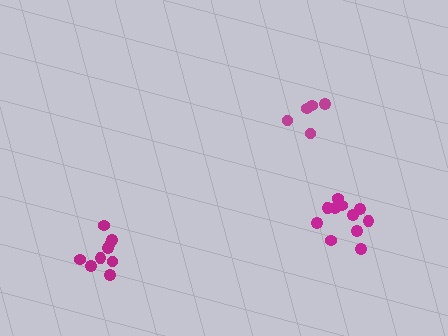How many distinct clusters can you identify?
There are 3 distinct clusters.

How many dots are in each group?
Group 1: 9 dots, Group 2: 5 dots, Group 3: 11 dots (25 total).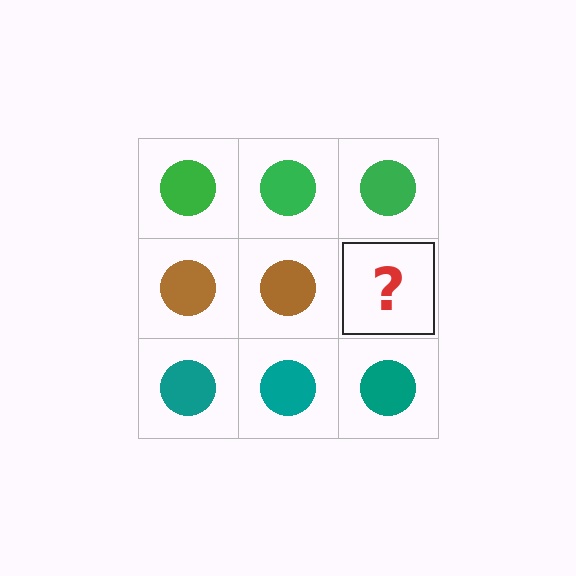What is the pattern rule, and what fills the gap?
The rule is that each row has a consistent color. The gap should be filled with a brown circle.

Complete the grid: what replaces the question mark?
The question mark should be replaced with a brown circle.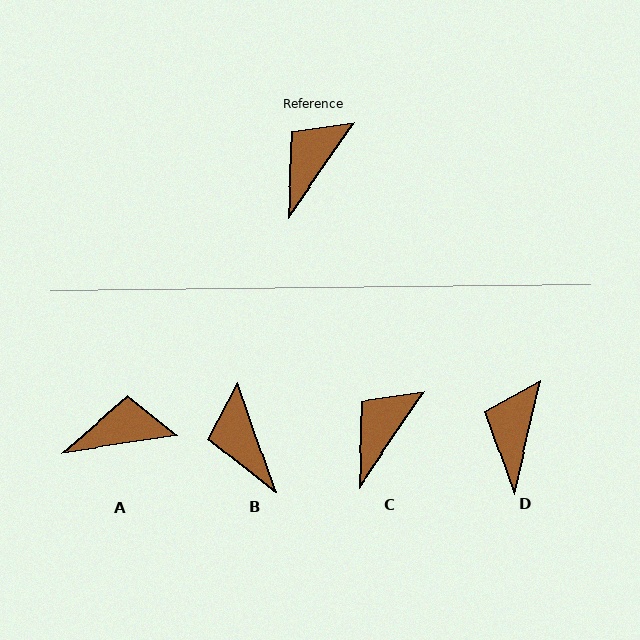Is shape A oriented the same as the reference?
No, it is off by about 46 degrees.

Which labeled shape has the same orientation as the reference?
C.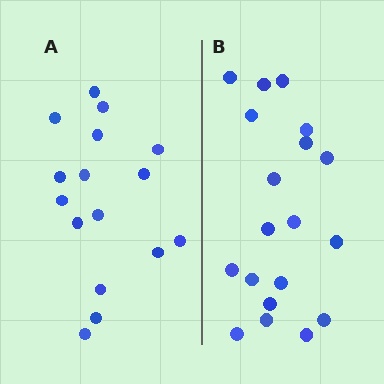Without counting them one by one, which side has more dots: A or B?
Region B (the right region) has more dots.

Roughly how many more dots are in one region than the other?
Region B has just a few more — roughly 2 or 3 more dots than region A.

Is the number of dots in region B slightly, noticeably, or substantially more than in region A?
Region B has only slightly more — the two regions are fairly close. The ratio is roughly 1.2 to 1.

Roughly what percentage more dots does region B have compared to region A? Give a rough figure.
About 20% more.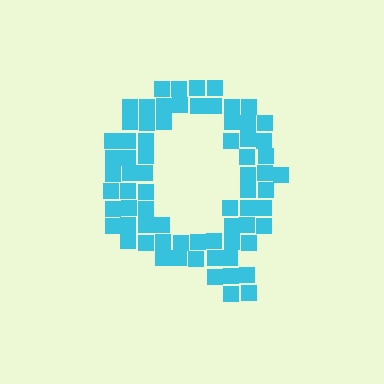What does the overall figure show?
The overall figure shows the letter Q.